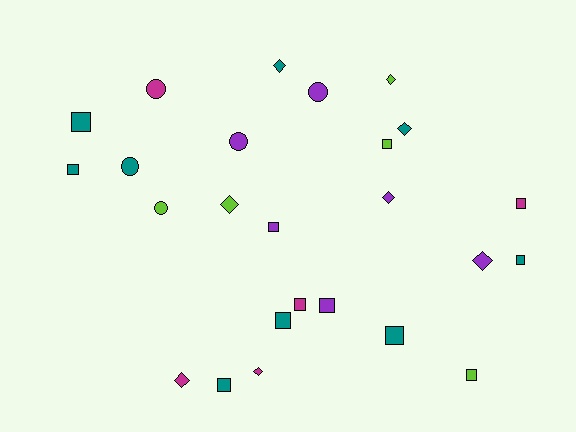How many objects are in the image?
There are 25 objects.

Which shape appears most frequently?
Square, with 12 objects.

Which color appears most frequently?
Teal, with 9 objects.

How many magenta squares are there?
There are 2 magenta squares.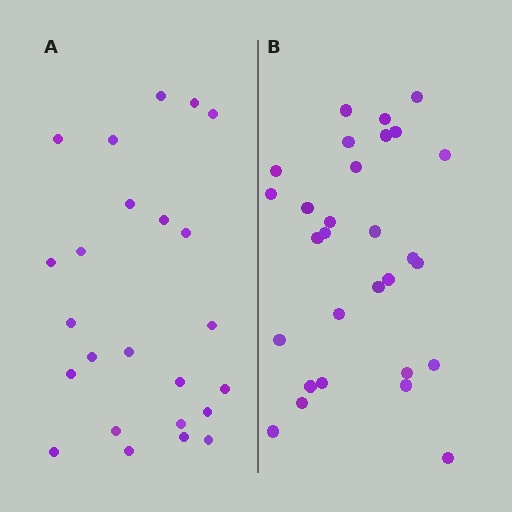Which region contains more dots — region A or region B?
Region B (the right region) has more dots.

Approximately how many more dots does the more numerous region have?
Region B has about 5 more dots than region A.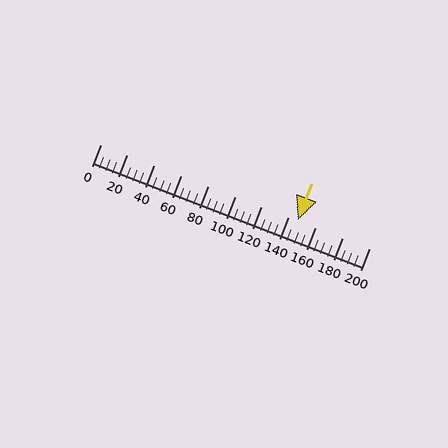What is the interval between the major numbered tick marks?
The major tick marks are spaced 20 units apart.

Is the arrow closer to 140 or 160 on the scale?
The arrow is closer to 140.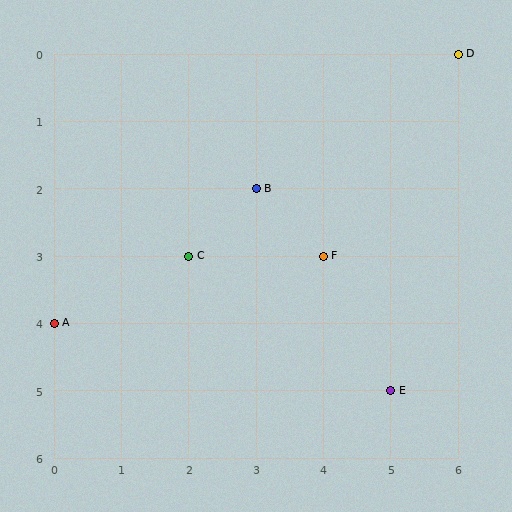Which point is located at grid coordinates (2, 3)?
Point C is at (2, 3).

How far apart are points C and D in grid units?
Points C and D are 4 columns and 3 rows apart (about 5.0 grid units diagonally).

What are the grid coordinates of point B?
Point B is at grid coordinates (3, 2).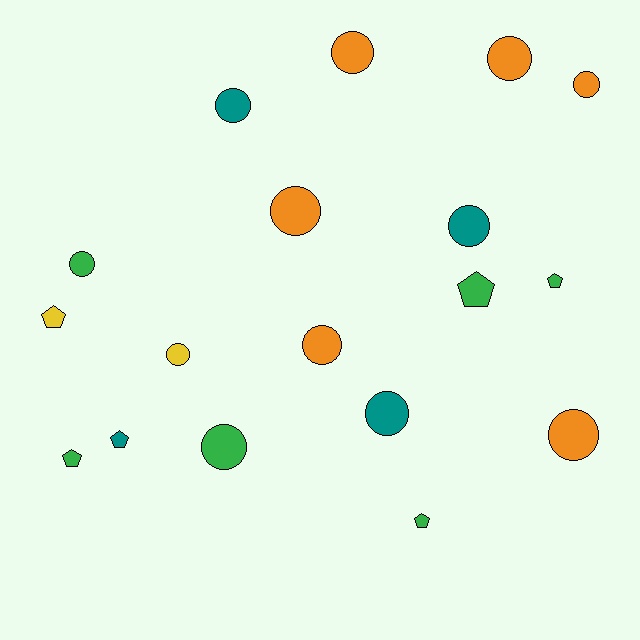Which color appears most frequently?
Orange, with 6 objects.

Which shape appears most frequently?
Circle, with 12 objects.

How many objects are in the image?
There are 18 objects.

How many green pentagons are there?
There are 4 green pentagons.